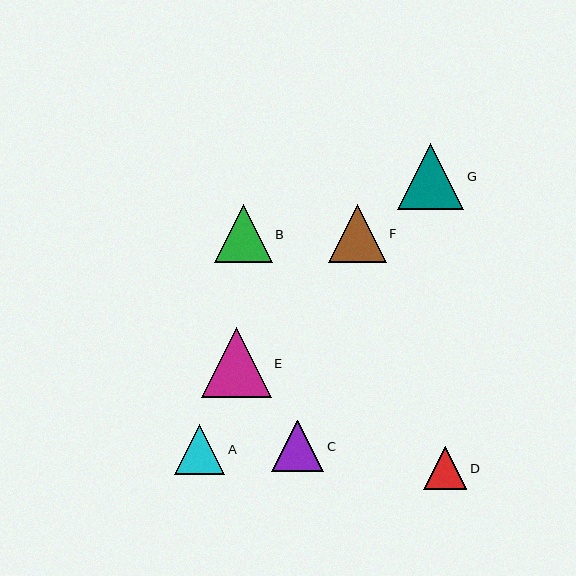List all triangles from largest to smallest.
From largest to smallest: E, G, F, B, C, A, D.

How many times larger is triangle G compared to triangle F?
Triangle G is approximately 1.2 times the size of triangle F.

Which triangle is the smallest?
Triangle D is the smallest with a size of approximately 43 pixels.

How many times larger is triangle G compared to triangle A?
Triangle G is approximately 1.3 times the size of triangle A.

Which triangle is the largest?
Triangle E is the largest with a size of approximately 70 pixels.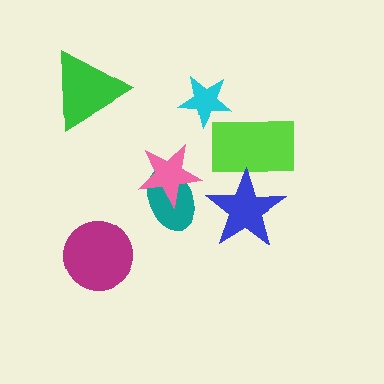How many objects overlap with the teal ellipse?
1 object overlaps with the teal ellipse.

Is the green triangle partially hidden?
No, no other shape covers it.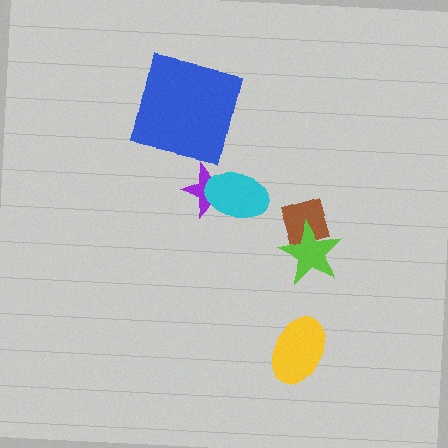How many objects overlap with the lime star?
1 object overlaps with the lime star.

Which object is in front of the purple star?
The cyan ellipse is in front of the purple star.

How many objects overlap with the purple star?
1 object overlaps with the purple star.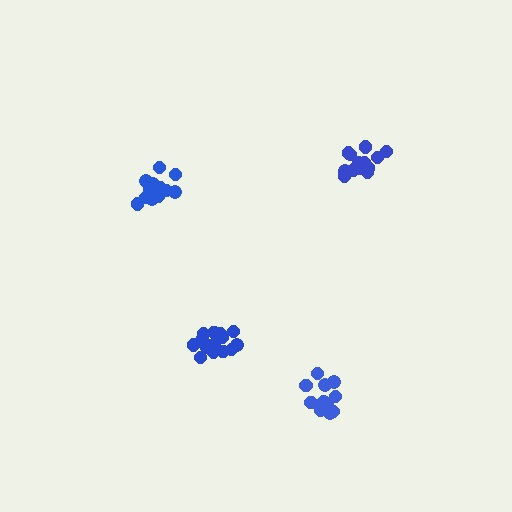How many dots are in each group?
Group 1: 16 dots, Group 2: 15 dots, Group 3: 12 dots, Group 4: 15 dots (58 total).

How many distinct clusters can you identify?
There are 4 distinct clusters.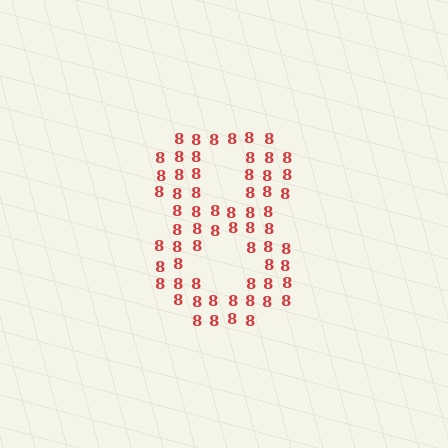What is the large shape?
The large shape is the digit 8.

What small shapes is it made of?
It is made of small digit 8's.